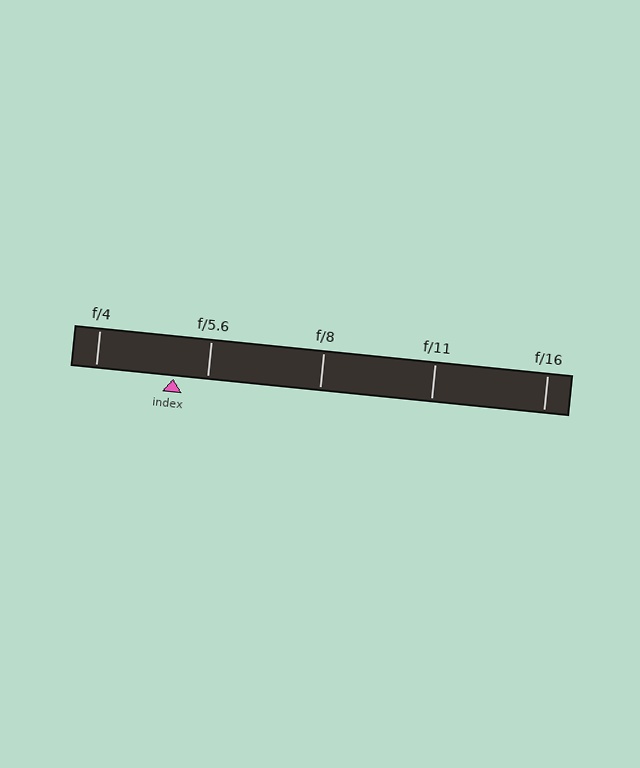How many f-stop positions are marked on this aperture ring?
There are 5 f-stop positions marked.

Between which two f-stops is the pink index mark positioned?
The index mark is between f/4 and f/5.6.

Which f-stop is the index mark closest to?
The index mark is closest to f/5.6.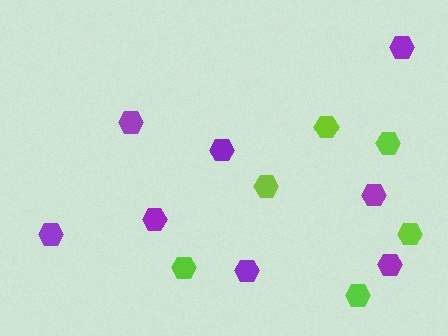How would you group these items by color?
There are 2 groups: one group of lime hexagons (6) and one group of purple hexagons (8).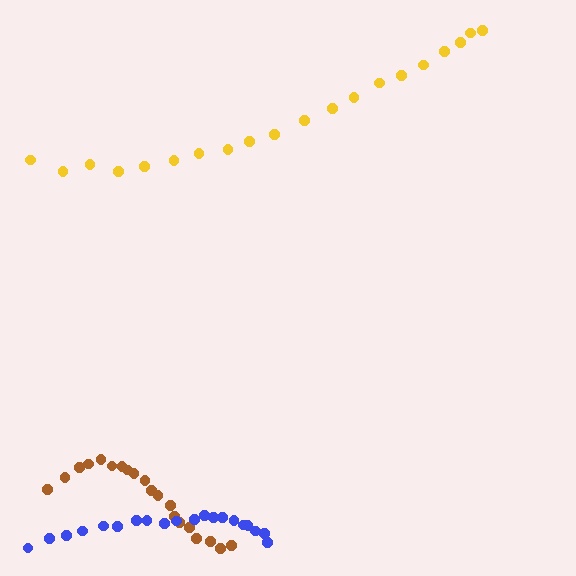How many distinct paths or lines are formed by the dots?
There are 3 distinct paths.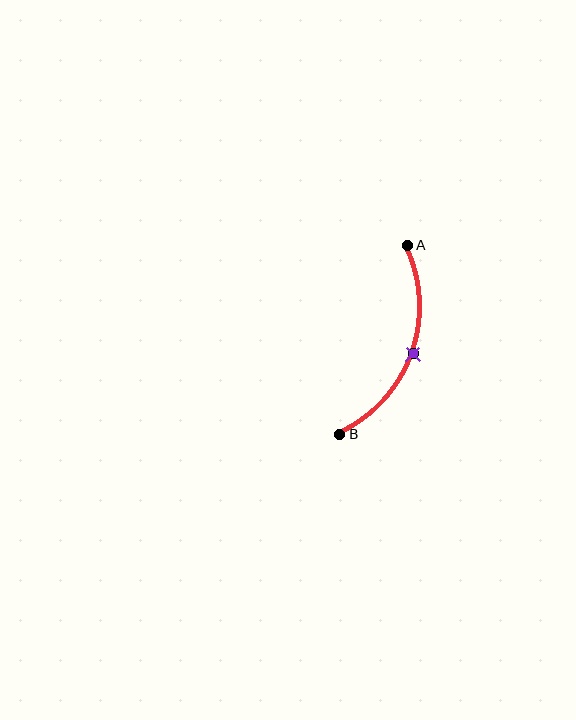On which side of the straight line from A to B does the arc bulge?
The arc bulges to the right of the straight line connecting A and B.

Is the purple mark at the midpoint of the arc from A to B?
Yes. The purple mark lies on the arc at equal arc-length from both A and B — it is the arc midpoint.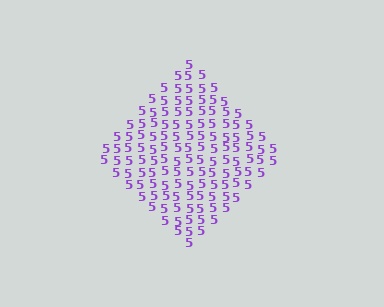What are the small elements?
The small elements are digit 5's.